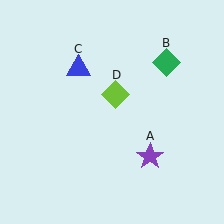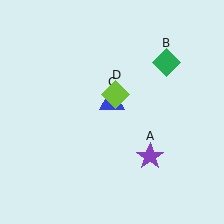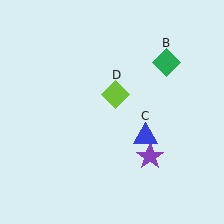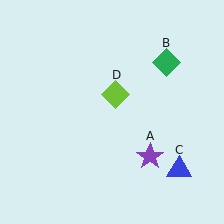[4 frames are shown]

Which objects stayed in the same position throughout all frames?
Purple star (object A) and green diamond (object B) and lime diamond (object D) remained stationary.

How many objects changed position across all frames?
1 object changed position: blue triangle (object C).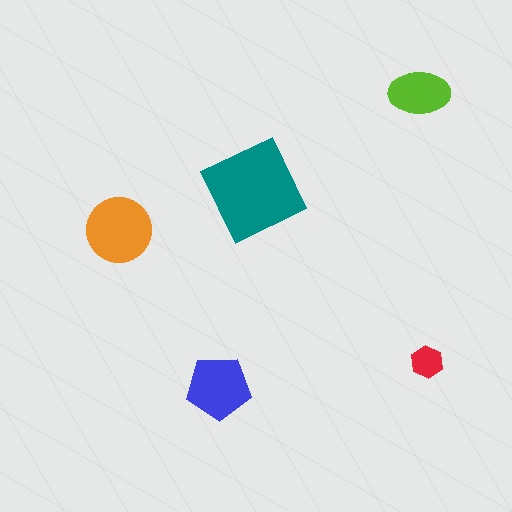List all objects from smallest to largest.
The red hexagon, the lime ellipse, the blue pentagon, the orange circle, the teal square.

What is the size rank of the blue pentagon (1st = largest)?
3rd.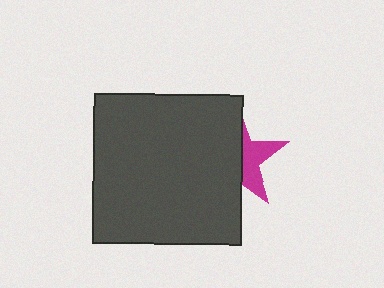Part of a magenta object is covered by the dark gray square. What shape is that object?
It is a star.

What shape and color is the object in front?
The object in front is a dark gray square.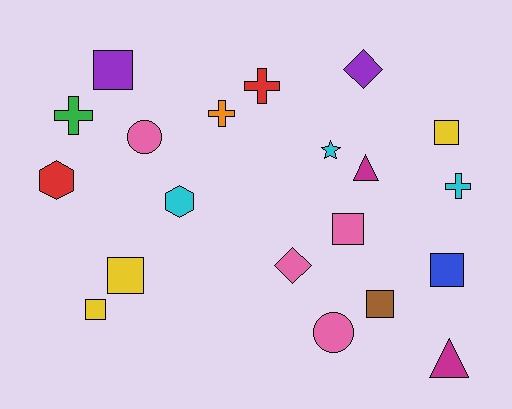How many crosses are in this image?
There are 4 crosses.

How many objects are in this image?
There are 20 objects.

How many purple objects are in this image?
There are 2 purple objects.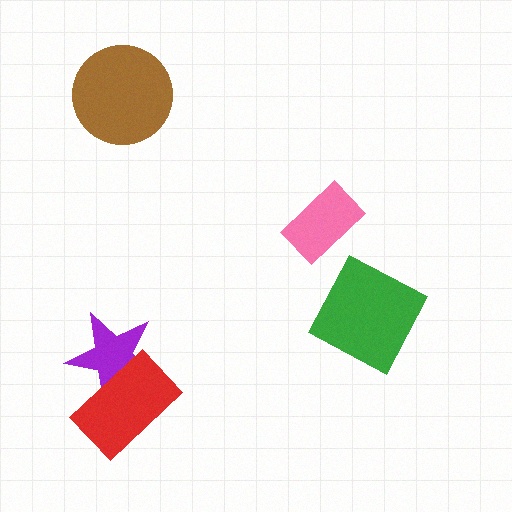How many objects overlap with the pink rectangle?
0 objects overlap with the pink rectangle.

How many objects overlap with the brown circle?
0 objects overlap with the brown circle.